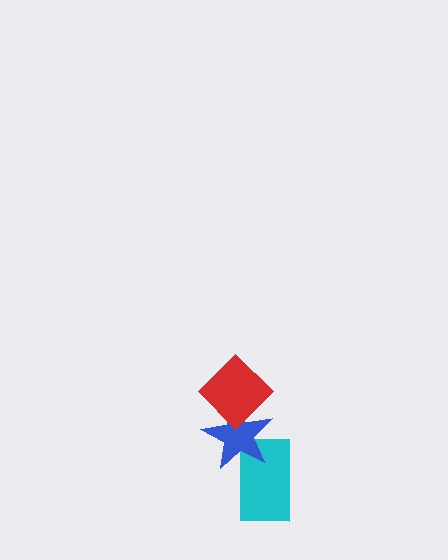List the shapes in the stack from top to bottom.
From top to bottom: the red diamond, the blue star, the cyan rectangle.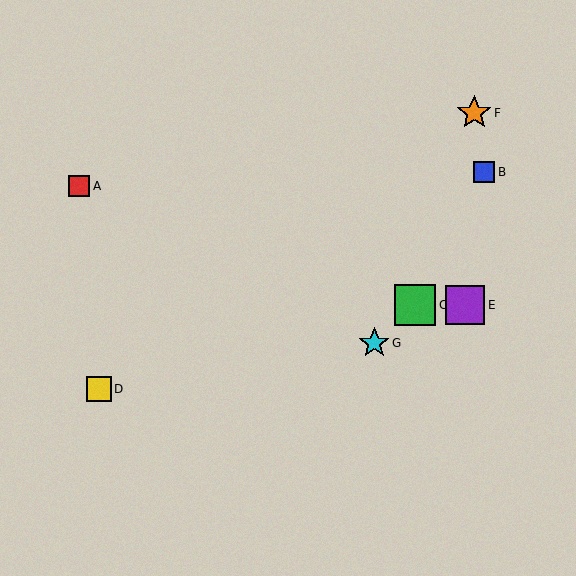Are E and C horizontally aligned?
Yes, both are at y≈305.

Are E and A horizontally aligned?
No, E is at y≈305 and A is at y≈186.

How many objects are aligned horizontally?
2 objects (C, E) are aligned horizontally.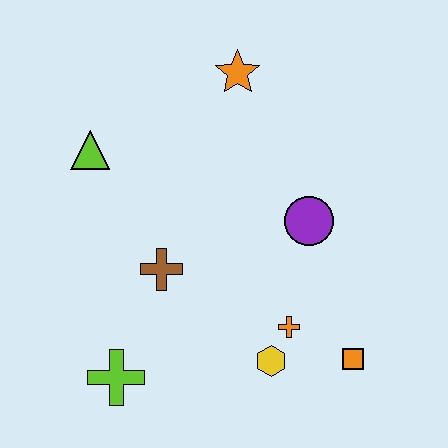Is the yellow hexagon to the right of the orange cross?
No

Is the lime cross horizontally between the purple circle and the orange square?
No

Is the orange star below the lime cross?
No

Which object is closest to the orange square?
The orange cross is closest to the orange square.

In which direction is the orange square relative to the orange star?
The orange square is below the orange star.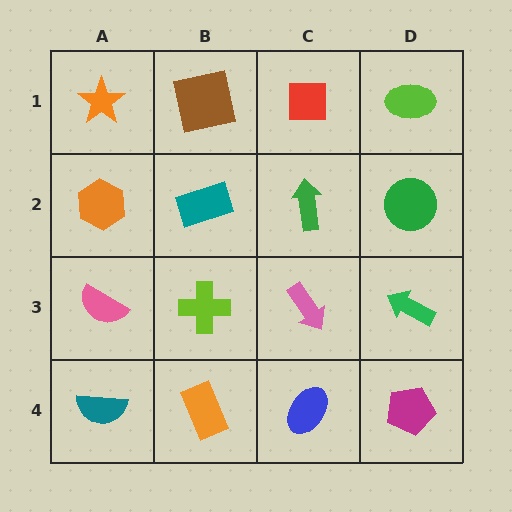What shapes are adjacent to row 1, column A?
An orange hexagon (row 2, column A), a brown square (row 1, column B).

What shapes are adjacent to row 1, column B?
A teal rectangle (row 2, column B), an orange star (row 1, column A), a red square (row 1, column C).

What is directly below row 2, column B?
A lime cross.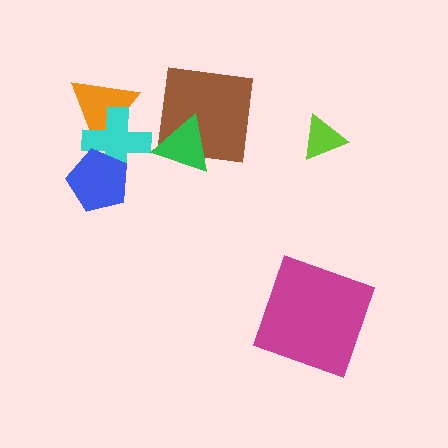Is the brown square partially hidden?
Yes, it is partially covered by another shape.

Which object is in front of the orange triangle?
The cyan cross is in front of the orange triangle.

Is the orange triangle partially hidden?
Yes, it is partially covered by another shape.